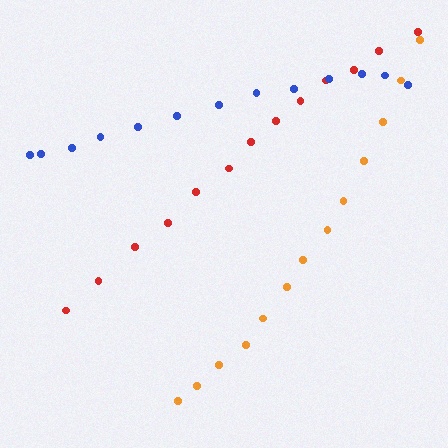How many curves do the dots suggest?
There are 3 distinct paths.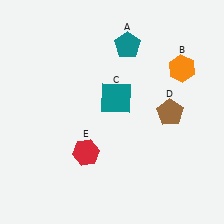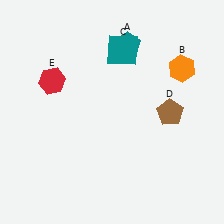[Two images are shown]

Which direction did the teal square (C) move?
The teal square (C) moved up.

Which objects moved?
The objects that moved are: the teal square (C), the red hexagon (E).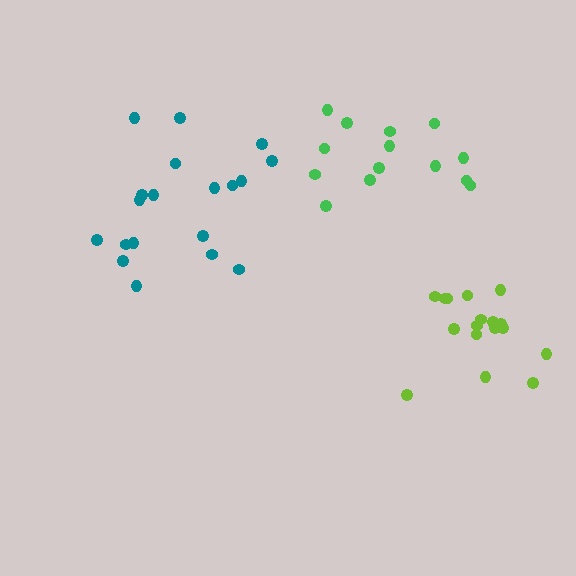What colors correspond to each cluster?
The clusters are colored: green, teal, lime.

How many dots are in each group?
Group 1: 14 dots, Group 2: 19 dots, Group 3: 17 dots (50 total).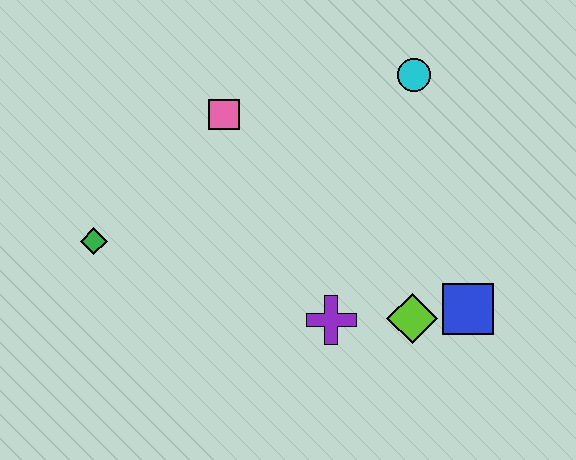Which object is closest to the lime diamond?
The blue square is closest to the lime diamond.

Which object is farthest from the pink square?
The blue square is farthest from the pink square.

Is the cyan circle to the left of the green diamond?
No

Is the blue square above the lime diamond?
Yes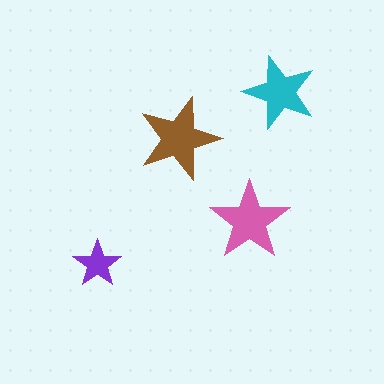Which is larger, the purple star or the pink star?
The pink one.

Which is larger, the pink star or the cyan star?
The pink one.